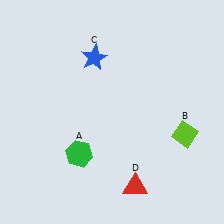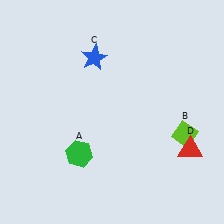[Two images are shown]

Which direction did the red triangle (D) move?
The red triangle (D) moved right.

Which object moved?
The red triangle (D) moved right.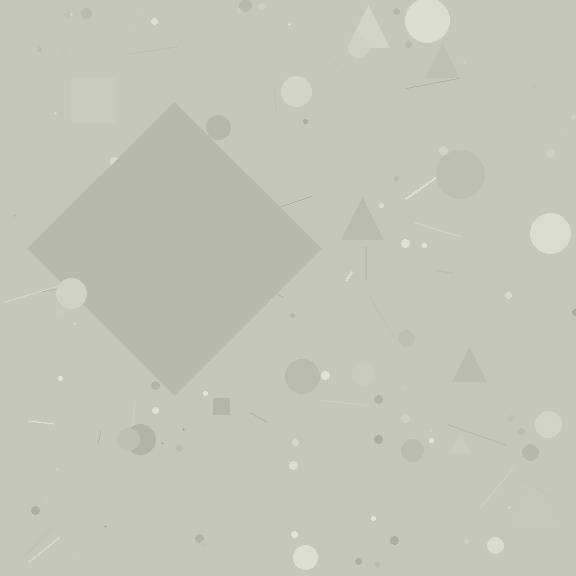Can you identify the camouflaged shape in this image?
The camouflaged shape is a diamond.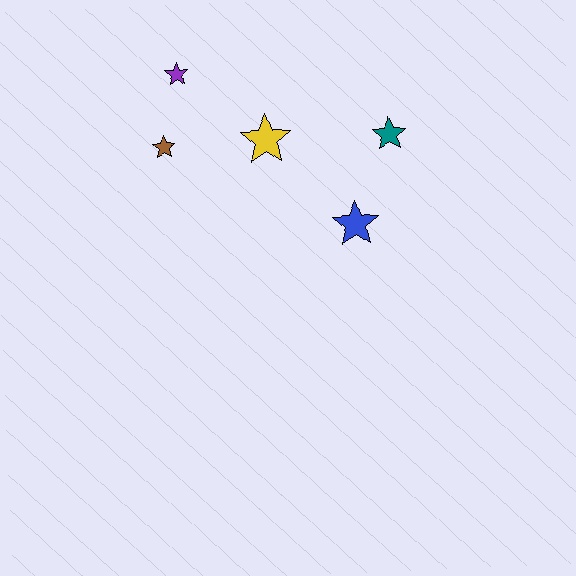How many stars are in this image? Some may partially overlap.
There are 5 stars.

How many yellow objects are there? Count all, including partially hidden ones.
There is 1 yellow object.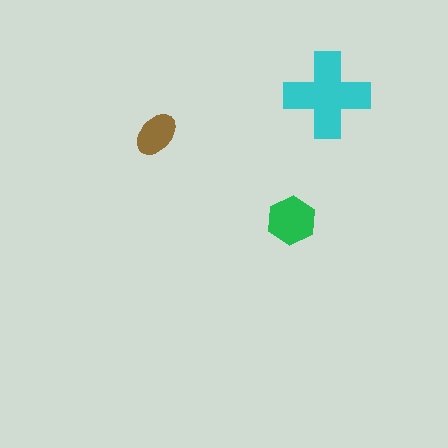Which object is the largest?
The cyan cross.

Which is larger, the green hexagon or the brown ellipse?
The green hexagon.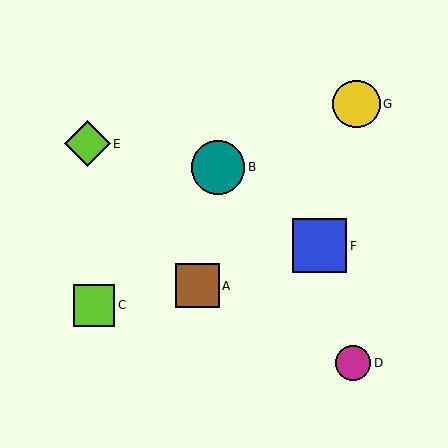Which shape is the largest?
The blue square (labeled F) is the largest.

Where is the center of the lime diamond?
The center of the lime diamond is at (87, 144).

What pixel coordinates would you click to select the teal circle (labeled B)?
Click at (218, 167) to select the teal circle B.